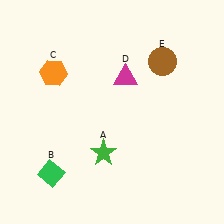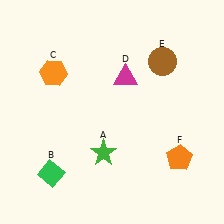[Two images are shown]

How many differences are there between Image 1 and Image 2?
There is 1 difference between the two images.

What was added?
An orange pentagon (F) was added in Image 2.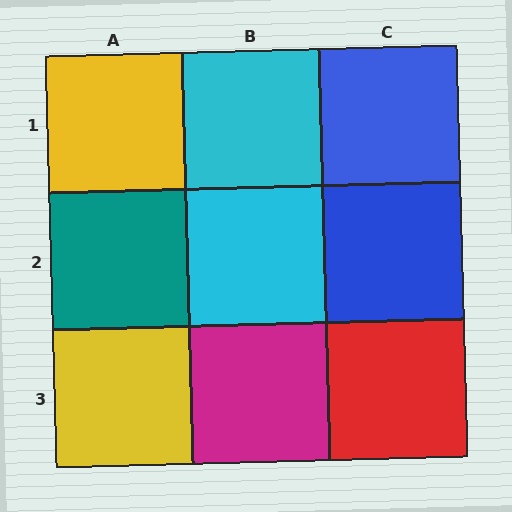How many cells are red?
1 cell is red.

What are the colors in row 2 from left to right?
Teal, cyan, blue.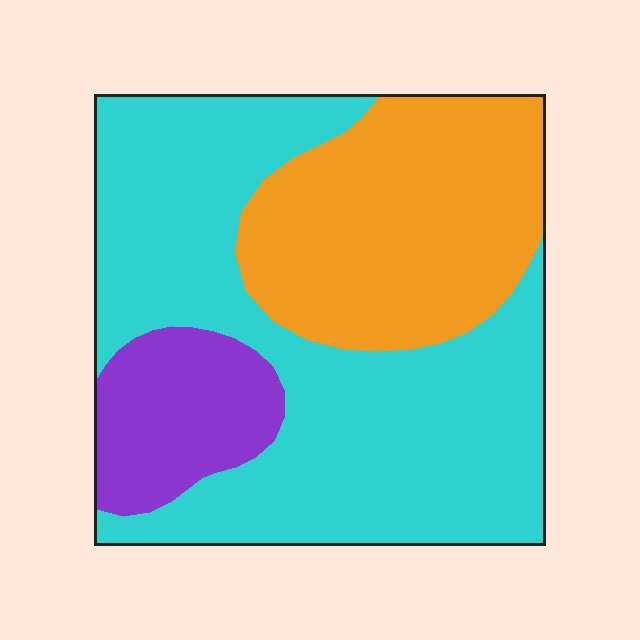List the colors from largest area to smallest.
From largest to smallest: cyan, orange, purple.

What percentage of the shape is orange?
Orange covers around 30% of the shape.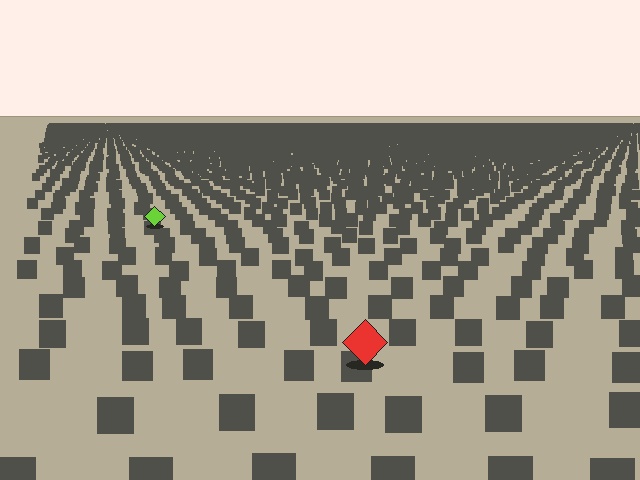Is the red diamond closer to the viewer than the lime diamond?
Yes. The red diamond is closer — you can tell from the texture gradient: the ground texture is coarser near it.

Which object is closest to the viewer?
The red diamond is closest. The texture marks near it are larger and more spread out.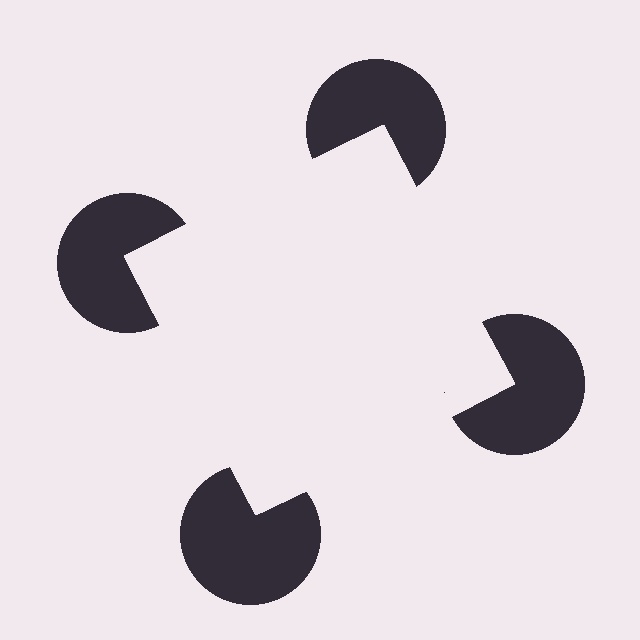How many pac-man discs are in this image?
There are 4 — one at each vertex of the illusory square.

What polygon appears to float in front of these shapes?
An illusory square — its edges are inferred from the aligned wedge cuts in the pac-man discs, not physically drawn.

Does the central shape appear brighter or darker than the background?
It typically appears slightly brighter than the background, even though no actual brightness change is drawn.